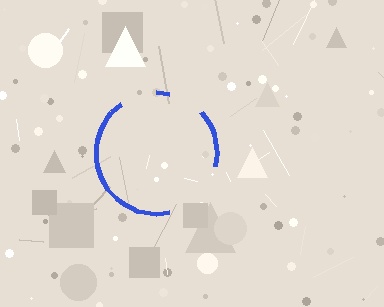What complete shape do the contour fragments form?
The contour fragments form a circle.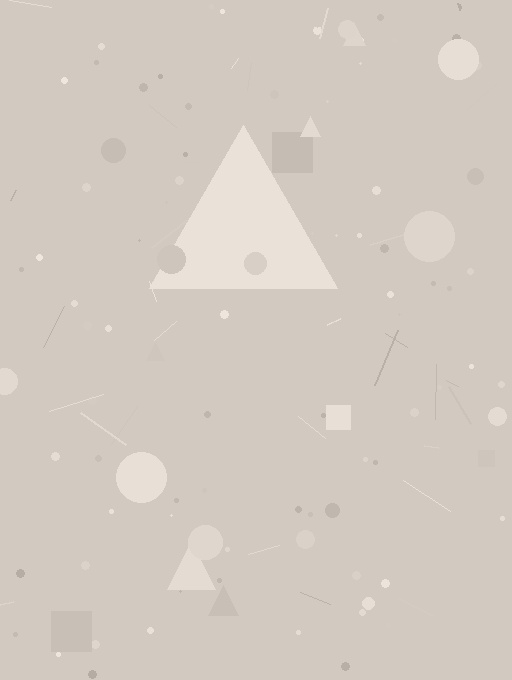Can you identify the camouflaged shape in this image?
The camouflaged shape is a triangle.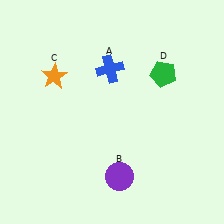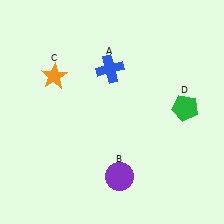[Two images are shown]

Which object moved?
The green pentagon (D) moved down.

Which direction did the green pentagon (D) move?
The green pentagon (D) moved down.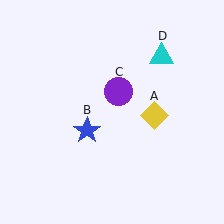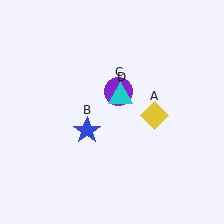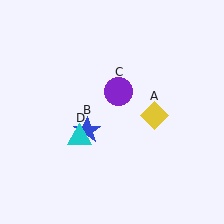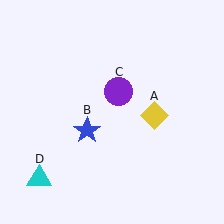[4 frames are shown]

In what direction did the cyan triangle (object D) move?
The cyan triangle (object D) moved down and to the left.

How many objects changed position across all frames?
1 object changed position: cyan triangle (object D).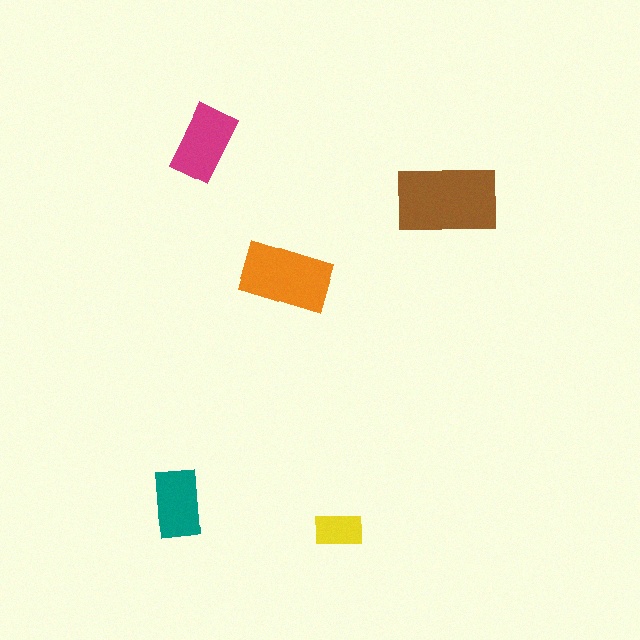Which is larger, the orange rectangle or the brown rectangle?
The brown one.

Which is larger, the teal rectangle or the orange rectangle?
The orange one.